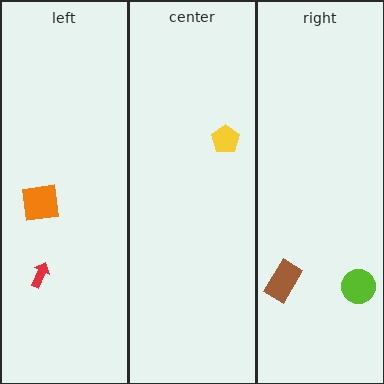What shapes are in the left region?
The red arrow, the orange square.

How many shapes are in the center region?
1.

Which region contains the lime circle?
The right region.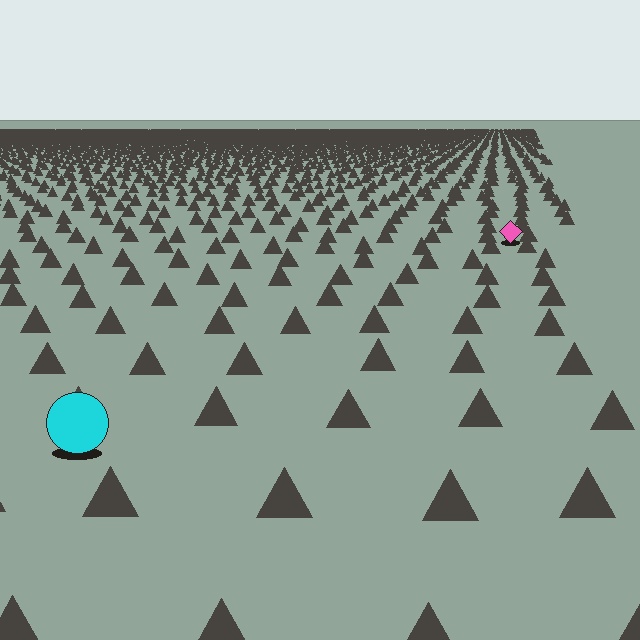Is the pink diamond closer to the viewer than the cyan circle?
No. The cyan circle is closer — you can tell from the texture gradient: the ground texture is coarser near it.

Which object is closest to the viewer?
The cyan circle is closest. The texture marks near it are larger and more spread out.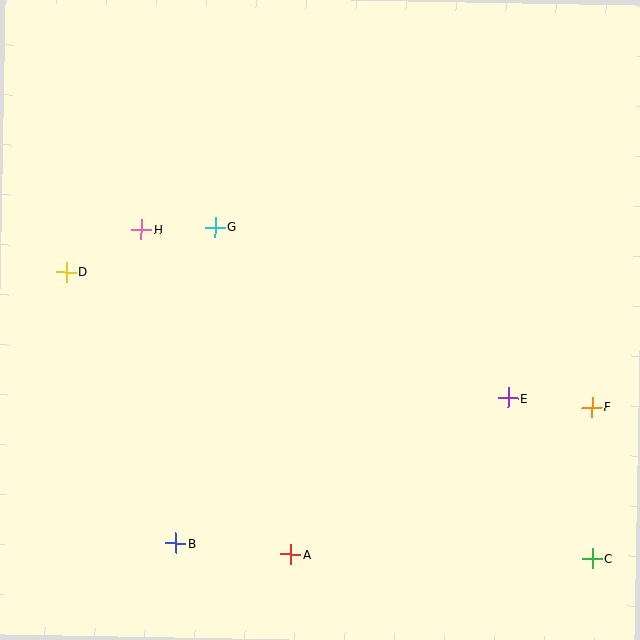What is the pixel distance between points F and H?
The distance between F and H is 484 pixels.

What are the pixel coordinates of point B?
Point B is at (176, 543).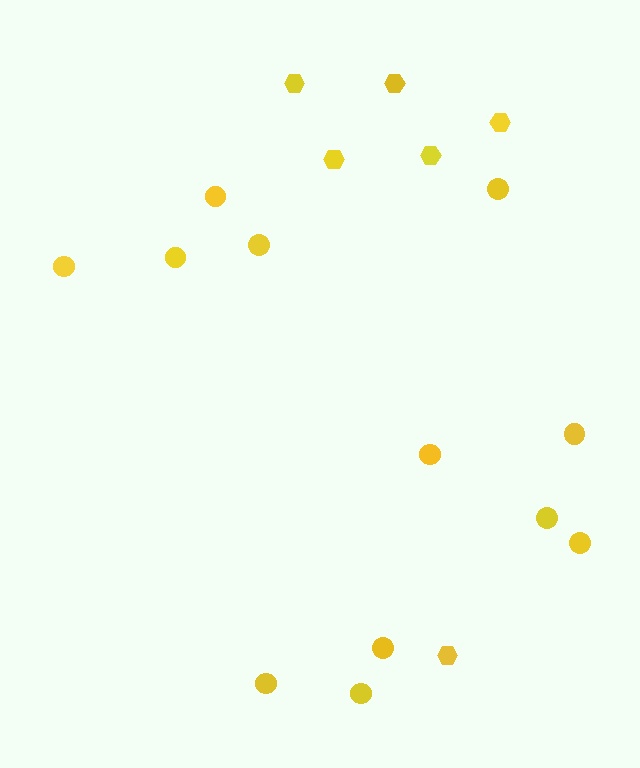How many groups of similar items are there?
There are 2 groups: one group of hexagons (6) and one group of circles (12).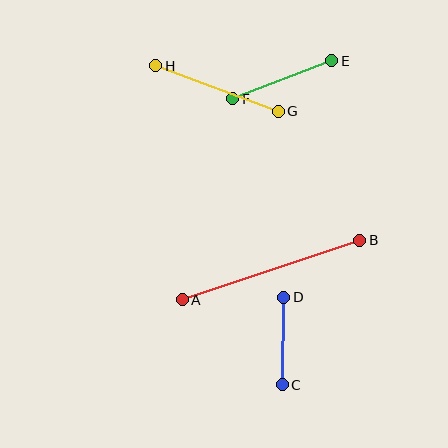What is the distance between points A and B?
The distance is approximately 187 pixels.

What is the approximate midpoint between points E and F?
The midpoint is at approximately (282, 80) pixels.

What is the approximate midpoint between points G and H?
The midpoint is at approximately (217, 89) pixels.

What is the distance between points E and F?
The distance is approximately 106 pixels.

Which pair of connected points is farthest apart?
Points A and B are farthest apart.